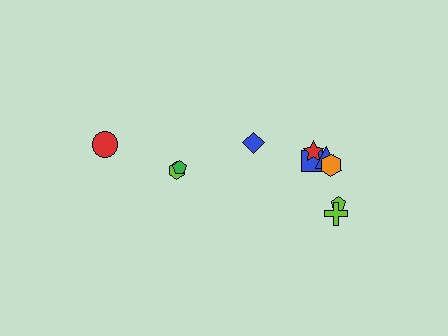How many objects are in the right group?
There are 8 objects.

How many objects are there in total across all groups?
There are 11 objects.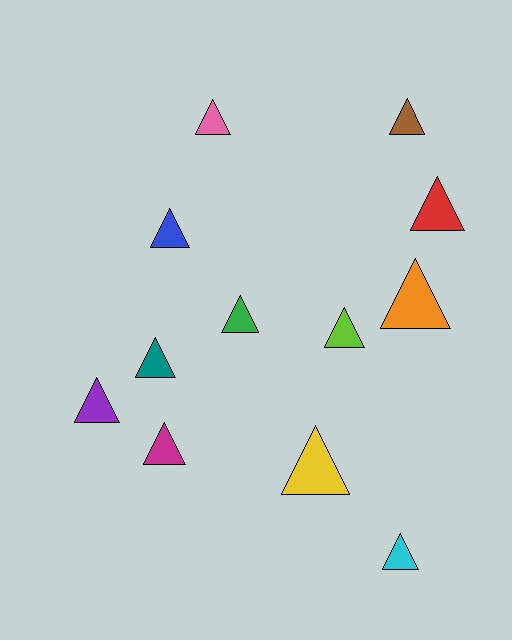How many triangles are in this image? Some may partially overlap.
There are 12 triangles.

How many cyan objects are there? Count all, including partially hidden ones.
There is 1 cyan object.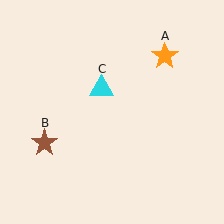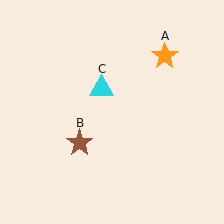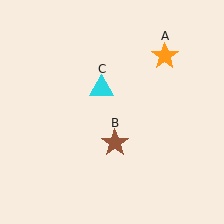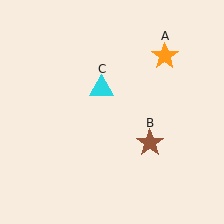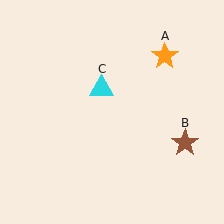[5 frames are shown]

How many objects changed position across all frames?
1 object changed position: brown star (object B).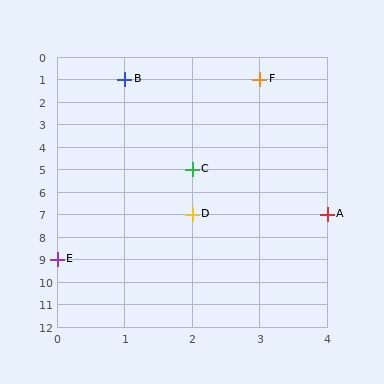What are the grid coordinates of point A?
Point A is at grid coordinates (4, 7).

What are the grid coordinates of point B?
Point B is at grid coordinates (1, 1).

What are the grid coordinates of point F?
Point F is at grid coordinates (3, 1).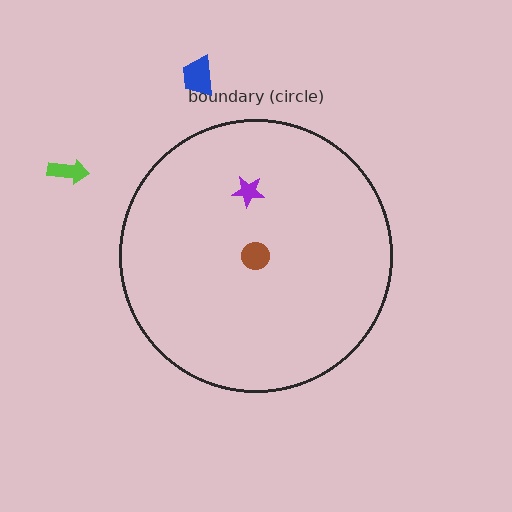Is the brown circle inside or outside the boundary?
Inside.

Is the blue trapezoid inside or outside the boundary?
Outside.